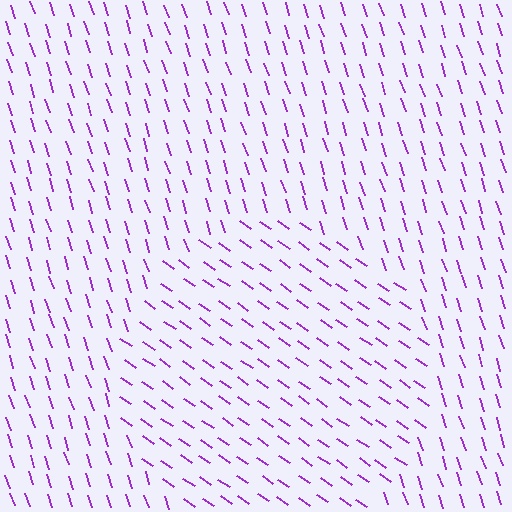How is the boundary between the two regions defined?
The boundary is defined purely by a change in line orientation (approximately 37 degrees difference). All lines are the same color and thickness.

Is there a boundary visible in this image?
Yes, there is a texture boundary formed by a change in line orientation.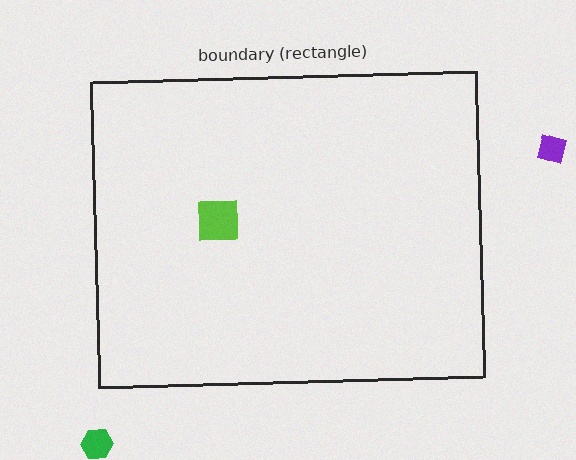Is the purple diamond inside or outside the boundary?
Outside.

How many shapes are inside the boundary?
1 inside, 2 outside.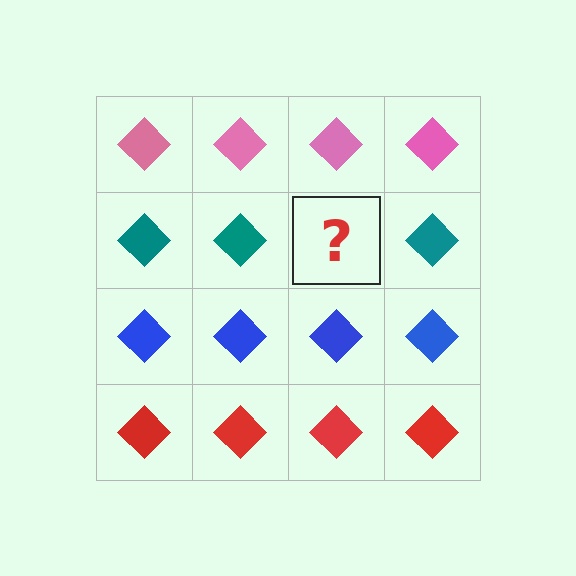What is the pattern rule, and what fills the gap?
The rule is that each row has a consistent color. The gap should be filled with a teal diamond.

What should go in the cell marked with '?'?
The missing cell should contain a teal diamond.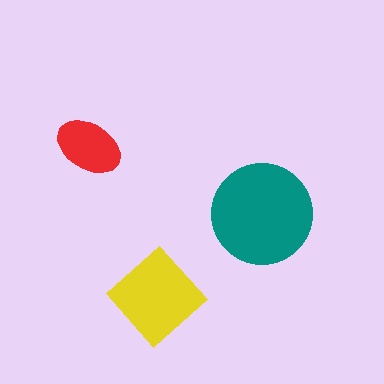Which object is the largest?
The teal circle.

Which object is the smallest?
The red ellipse.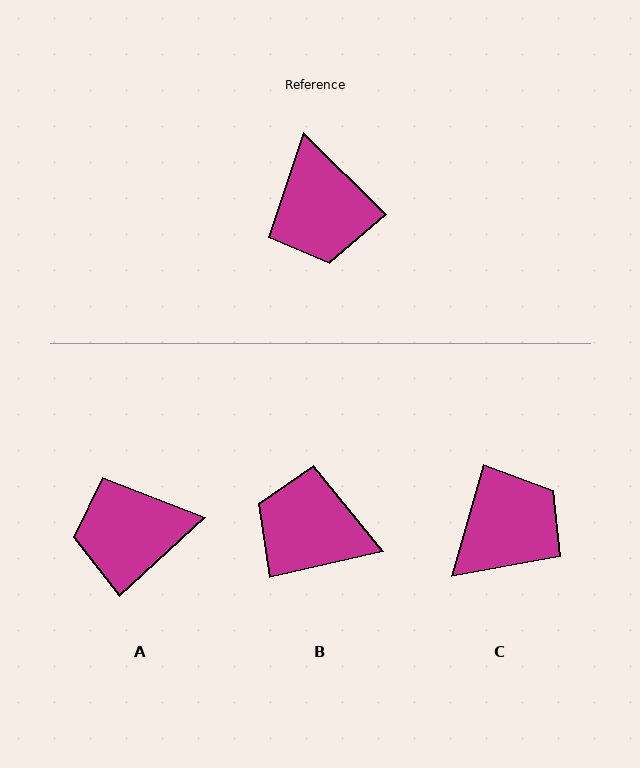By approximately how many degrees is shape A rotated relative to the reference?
Approximately 93 degrees clockwise.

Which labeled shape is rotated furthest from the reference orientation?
B, about 122 degrees away.